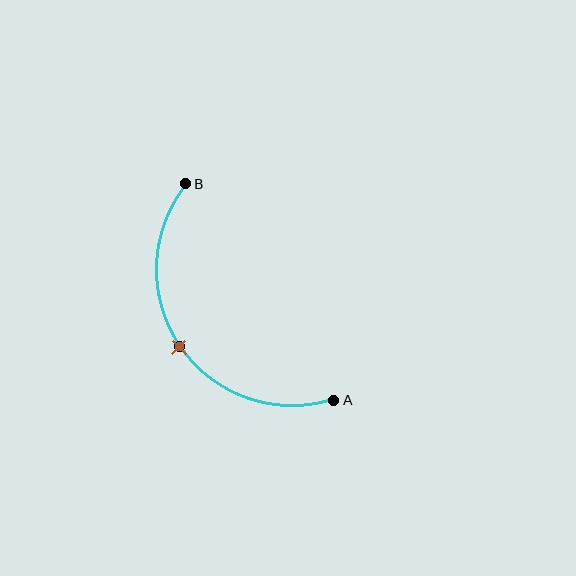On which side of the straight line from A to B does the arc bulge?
The arc bulges below and to the left of the straight line connecting A and B.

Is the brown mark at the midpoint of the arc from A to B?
Yes. The brown mark lies on the arc at equal arc-length from both A and B — it is the arc midpoint.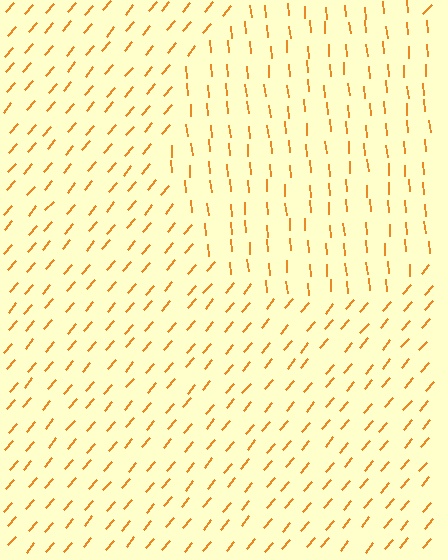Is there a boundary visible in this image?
Yes, there is a texture boundary formed by a change in line orientation.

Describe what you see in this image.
The image is filled with small orange line segments. A circle region in the image has lines oriented differently from the surrounding lines, creating a visible texture boundary.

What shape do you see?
I see a circle.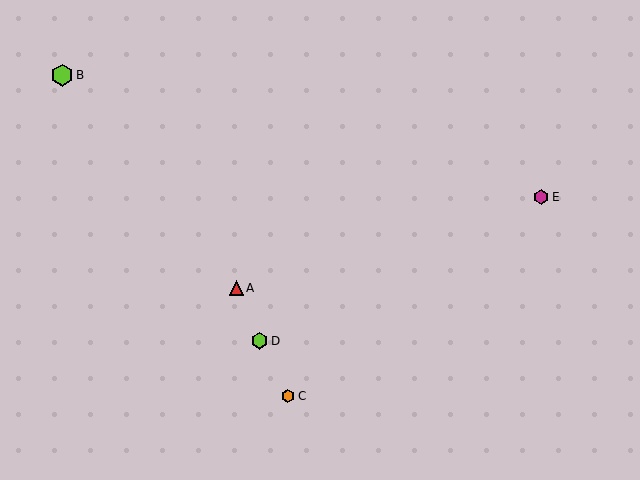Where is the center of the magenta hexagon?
The center of the magenta hexagon is at (541, 197).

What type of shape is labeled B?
Shape B is a lime hexagon.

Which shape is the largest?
The lime hexagon (labeled B) is the largest.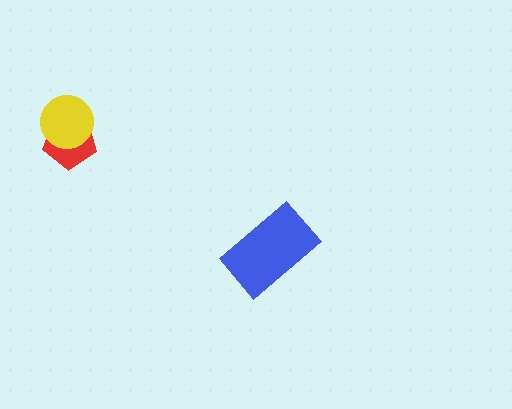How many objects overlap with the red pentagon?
1 object overlaps with the red pentagon.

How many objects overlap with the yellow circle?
1 object overlaps with the yellow circle.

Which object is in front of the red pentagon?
The yellow circle is in front of the red pentagon.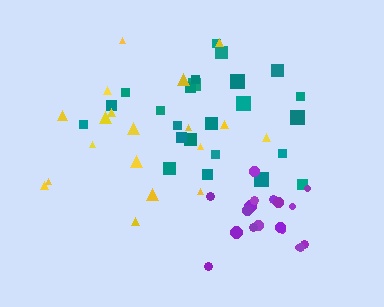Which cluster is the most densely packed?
Purple.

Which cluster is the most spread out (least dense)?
Yellow.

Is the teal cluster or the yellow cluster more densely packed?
Teal.